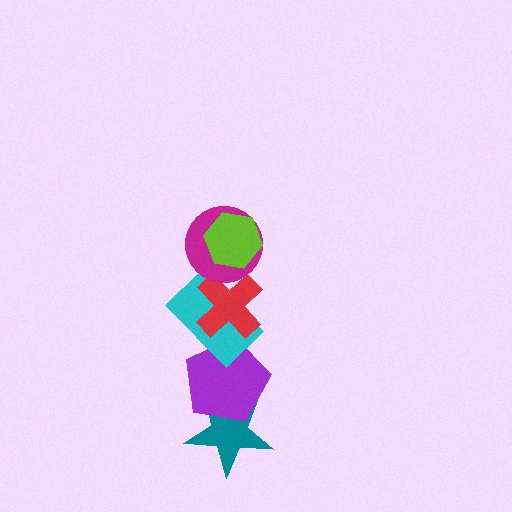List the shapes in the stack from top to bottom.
From top to bottom: the lime hexagon, the magenta circle, the red cross, the cyan rectangle, the purple pentagon, the teal star.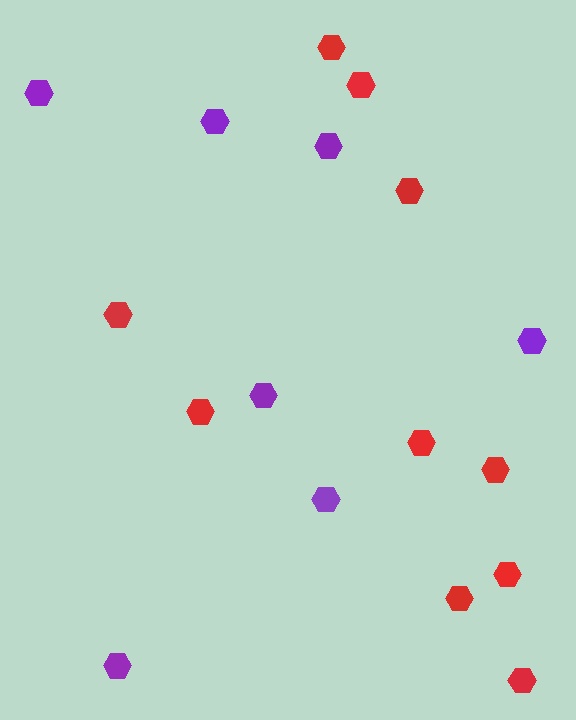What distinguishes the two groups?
There are 2 groups: one group of purple hexagons (7) and one group of red hexagons (10).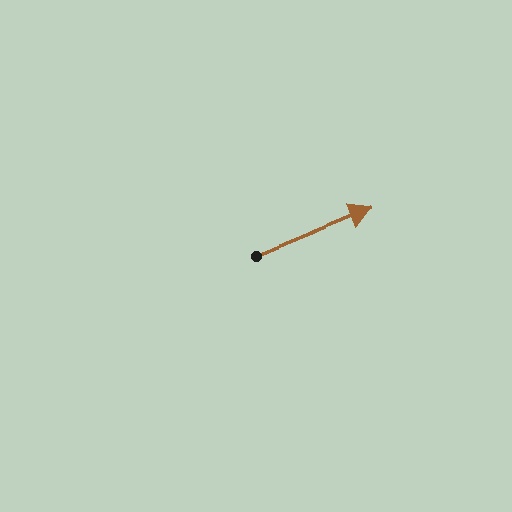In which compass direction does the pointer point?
East.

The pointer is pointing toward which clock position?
Roughly 2 o'clock.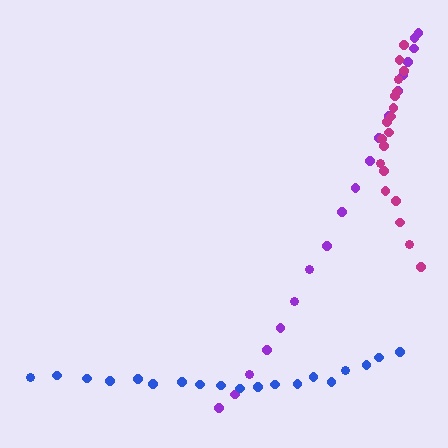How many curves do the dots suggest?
There are 3 distinct paths.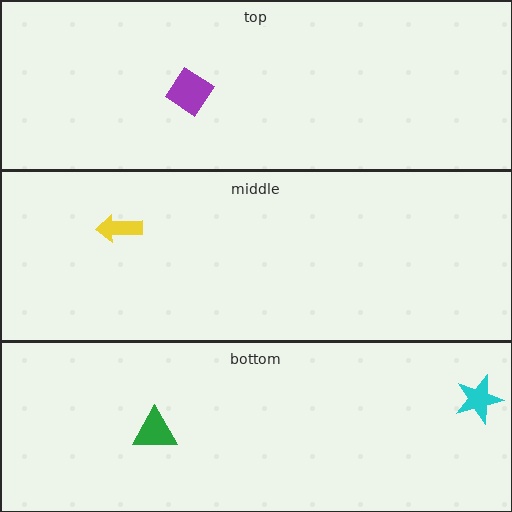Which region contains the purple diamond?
The top region.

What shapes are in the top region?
The purple diamond.